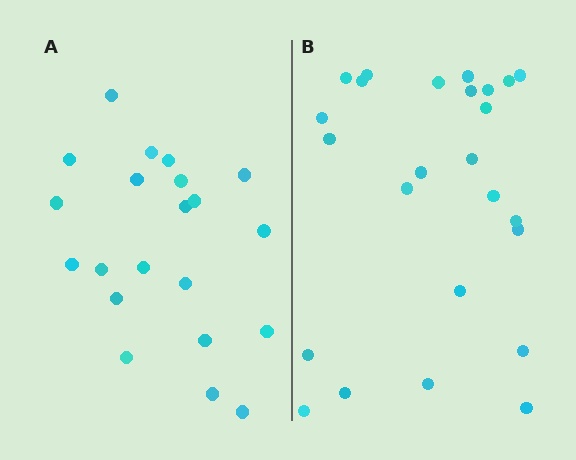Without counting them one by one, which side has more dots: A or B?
Region B (the right region) has more dots.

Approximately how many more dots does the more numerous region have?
Region B has about 4 more dots than region A.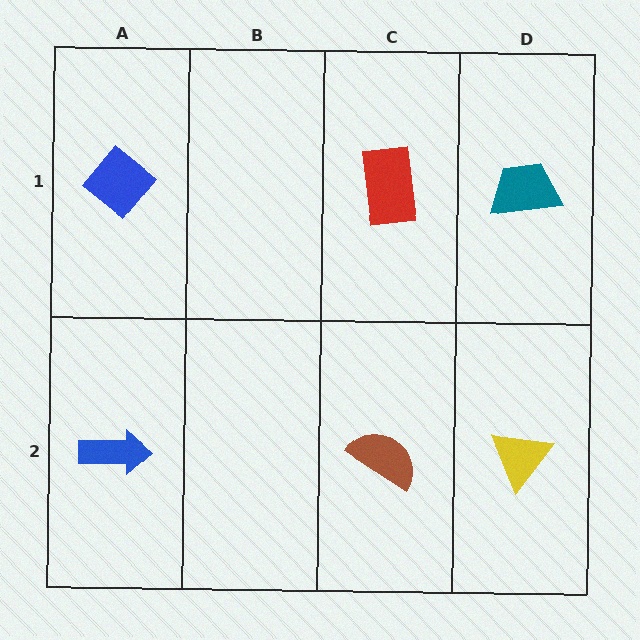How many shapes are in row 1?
3 shapes.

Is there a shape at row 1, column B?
No, that cell is empty.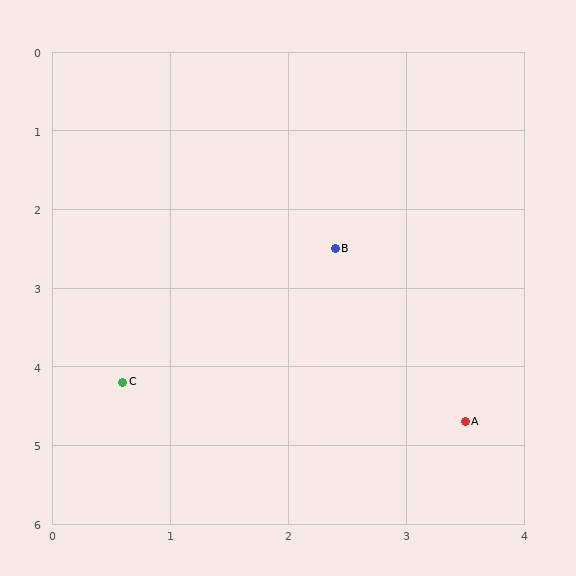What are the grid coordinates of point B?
Point B is at approximately (2.4, 2.5).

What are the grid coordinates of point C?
Point C is at approximately (0.6, 4.2).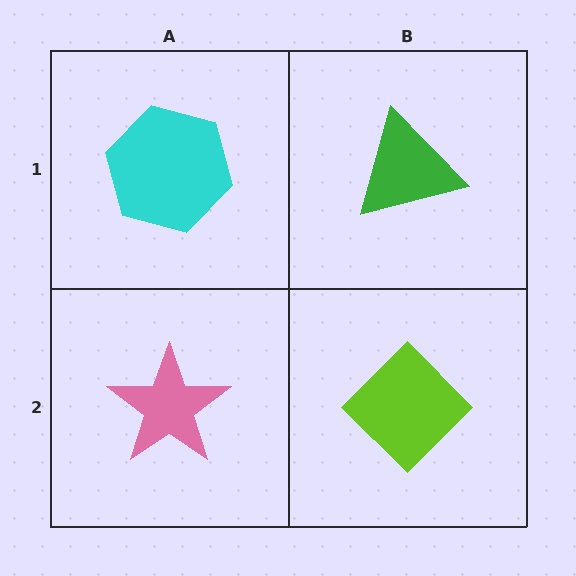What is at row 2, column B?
A lime diamond.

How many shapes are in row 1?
2 shapes.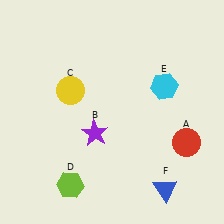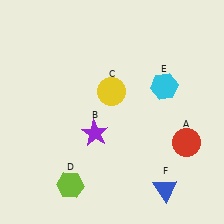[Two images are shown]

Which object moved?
The yellow circle (C) moved right.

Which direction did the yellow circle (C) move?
The yellow circle (C) moved right.